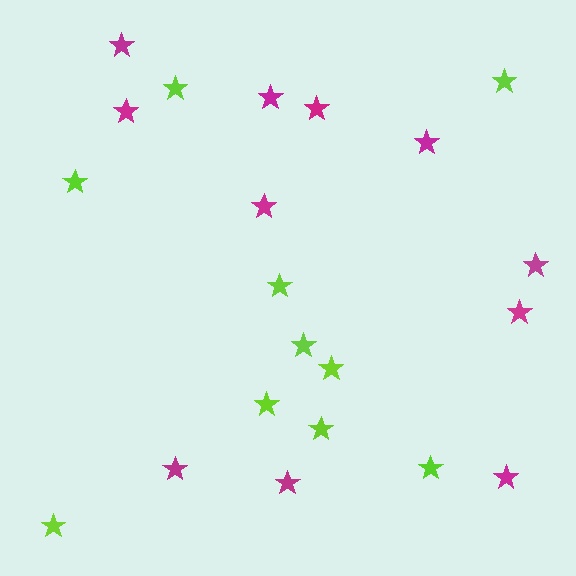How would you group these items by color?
There are 2 groups: one group of lime stars (10) and one group of magenta stars (11).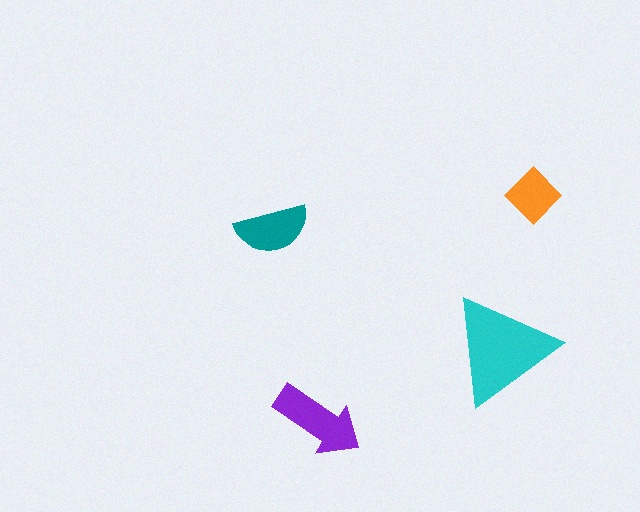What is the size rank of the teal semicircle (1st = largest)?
3rd.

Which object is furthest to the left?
The teal semicircle is leftmost.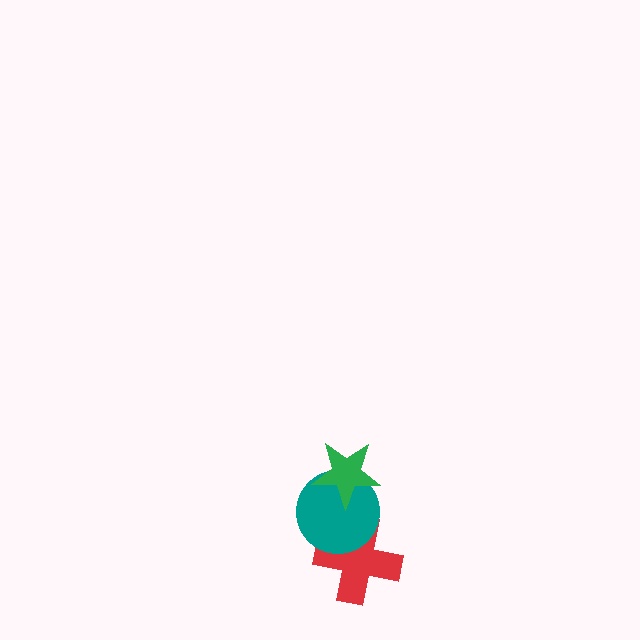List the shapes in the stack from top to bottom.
From top to bottom: the green star, the teal circle, the red cross.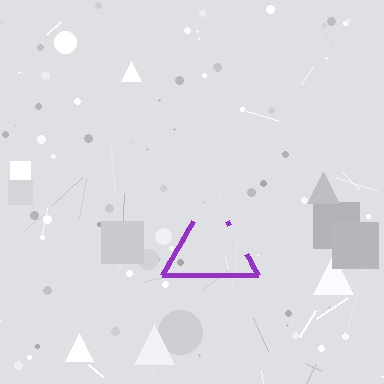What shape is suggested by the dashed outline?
The dashed outline suggests a triangle.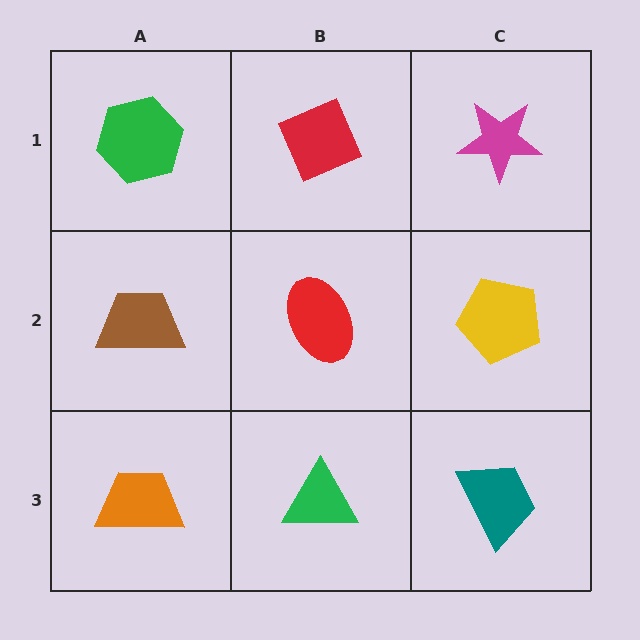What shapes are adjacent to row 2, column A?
A green hexagon (row 1, column A), an orange trapezoid (row 3, column A), a red ellipse (row 2, column B).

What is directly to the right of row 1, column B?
A magenta star.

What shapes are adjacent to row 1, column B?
A red ellipse (row 2, column B), a green hexagon (row 1, column A), a magenta star (row 1, column C).